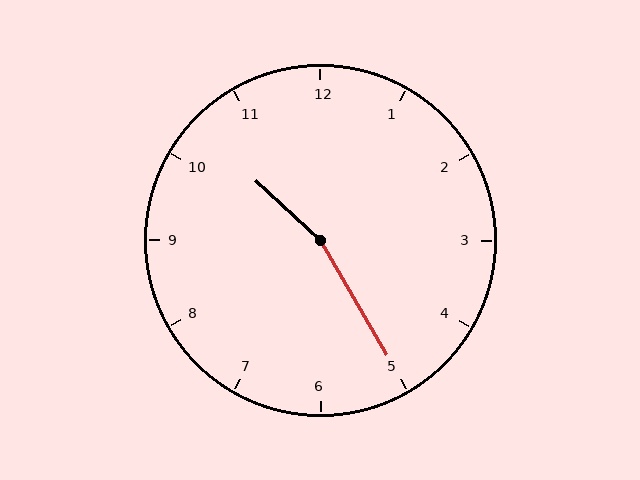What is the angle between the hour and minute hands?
Approximately 162 degrees.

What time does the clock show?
10:25.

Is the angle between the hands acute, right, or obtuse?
It is obtuse.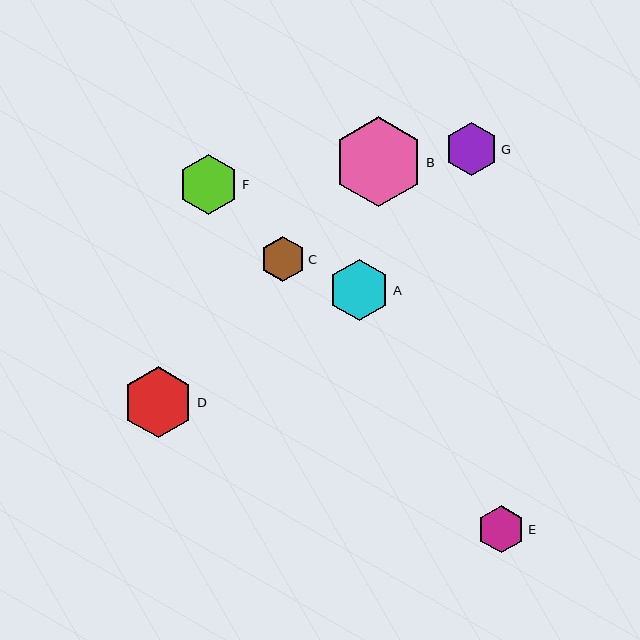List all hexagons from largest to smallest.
From largest to smallest: B, D, A, F, G, E, C.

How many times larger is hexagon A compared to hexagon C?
Hexagon A is approximately 1.4 times the size of hexagon C.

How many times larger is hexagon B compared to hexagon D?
Hexagon B is approximately 1.3 times the size of hexagon D.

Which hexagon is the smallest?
Hexagon C is the smallest with a size of approximately 45 pixels.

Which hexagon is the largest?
Hexagon B is the largest with a size of approximately 90 pixels.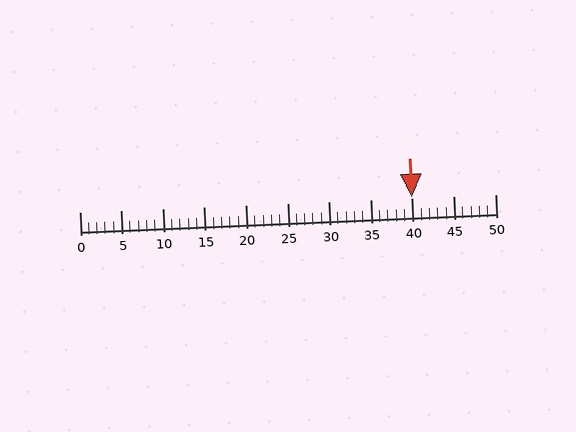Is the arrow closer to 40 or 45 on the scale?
The arrow is closer to 40.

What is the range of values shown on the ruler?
The ruler shows values from 0 to 50.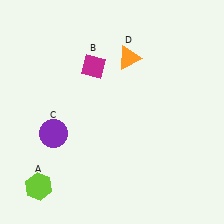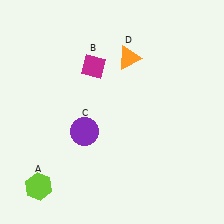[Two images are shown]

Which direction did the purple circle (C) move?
The purple circle (C) moved right.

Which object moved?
The purple circle (C) moved right.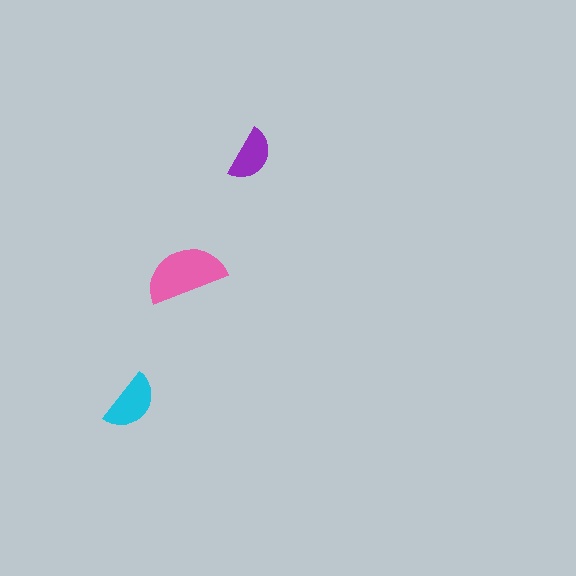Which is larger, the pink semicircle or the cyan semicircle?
The pink one.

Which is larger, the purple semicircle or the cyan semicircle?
The cyan one.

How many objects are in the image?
There are 3 objects in the image.